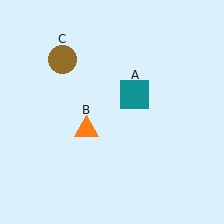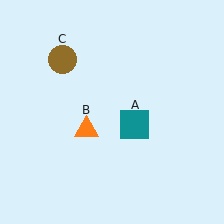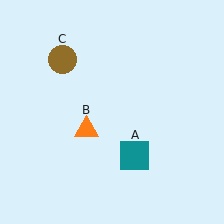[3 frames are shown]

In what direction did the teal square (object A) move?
The teal square (object A) moved down.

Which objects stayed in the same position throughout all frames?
Orange triangle (object B) and brown circle (object C) remained stationary.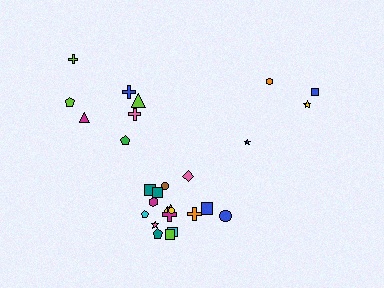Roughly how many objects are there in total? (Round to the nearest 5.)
Roughly 30 objects in total.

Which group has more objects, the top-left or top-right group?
The top-left group.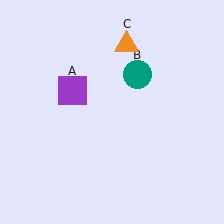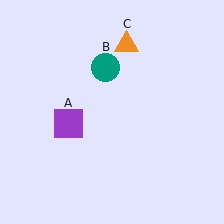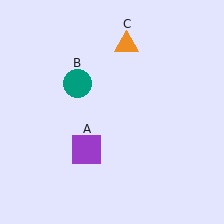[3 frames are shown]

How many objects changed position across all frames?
2 objects changed position: purple square (object A), teal circle (object B).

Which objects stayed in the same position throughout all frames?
Orange triangle (object C) remained stationary.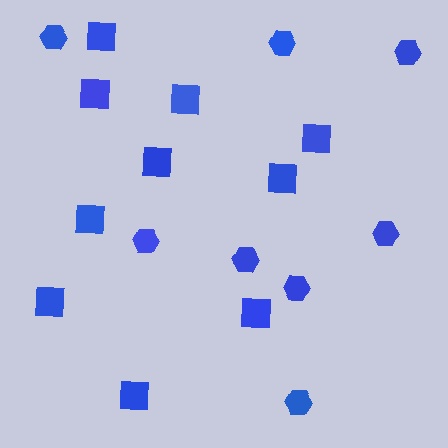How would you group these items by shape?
There are 2 groups: one group of squares (10) and one group of hexagons (8).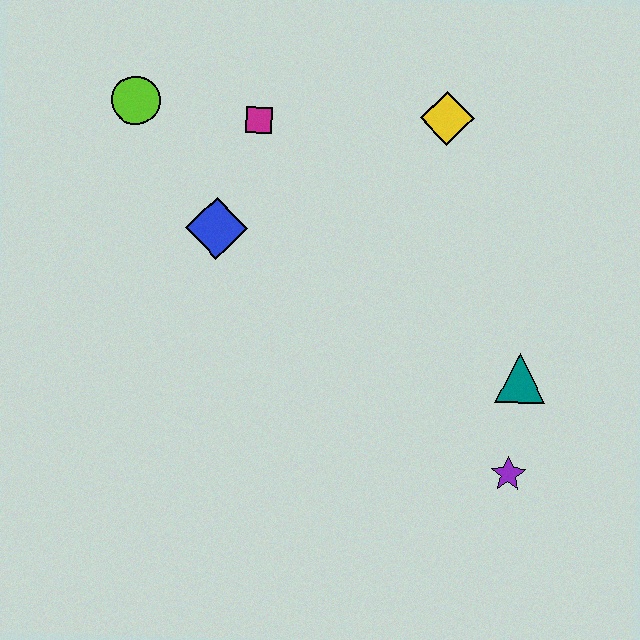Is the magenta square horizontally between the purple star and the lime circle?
Yes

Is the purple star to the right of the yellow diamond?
Yes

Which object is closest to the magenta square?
The blue diamond is closest to the magenta square.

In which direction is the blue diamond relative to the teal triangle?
The blue diamond is to the left of the teal triangle.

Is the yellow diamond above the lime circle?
No